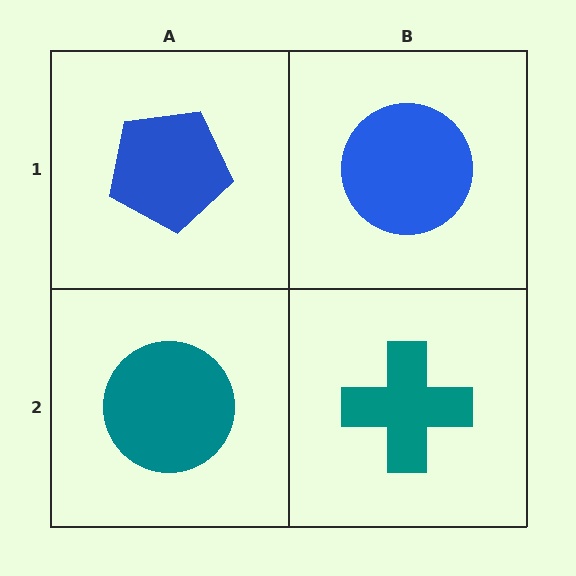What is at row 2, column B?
A teal cross.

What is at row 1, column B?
A blue circle.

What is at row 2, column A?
A teal circle.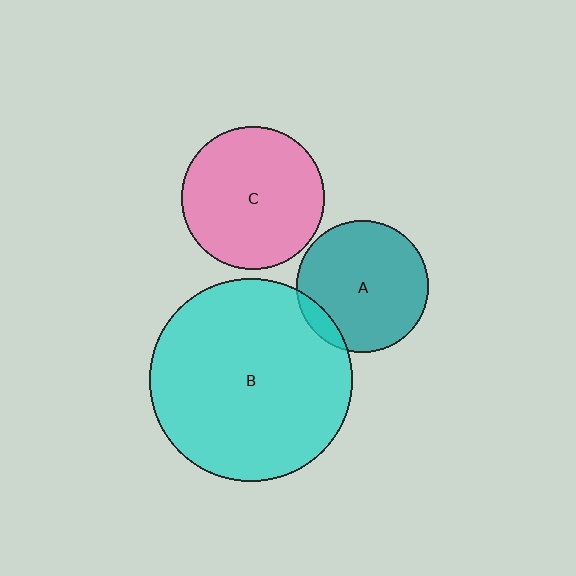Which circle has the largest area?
Circle B (cyan).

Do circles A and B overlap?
Yes.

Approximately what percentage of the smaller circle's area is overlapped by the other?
Approximately 10%.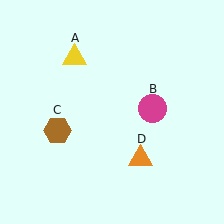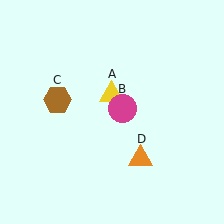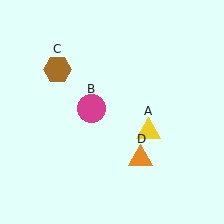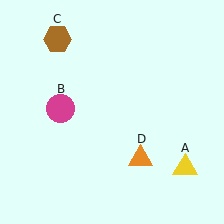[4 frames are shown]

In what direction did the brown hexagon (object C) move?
The brown hexagon (object C) moved up.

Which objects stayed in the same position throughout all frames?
Orange triangle (object D) remained stationary.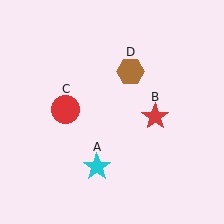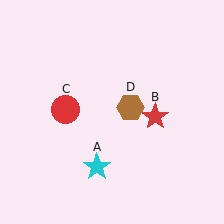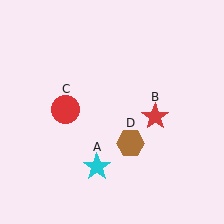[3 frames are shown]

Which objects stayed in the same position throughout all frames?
Cyan star (object A) and red star (object B) and red circle (object C) remained stationary.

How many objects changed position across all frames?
1 object changed position: brown hexagon (object D).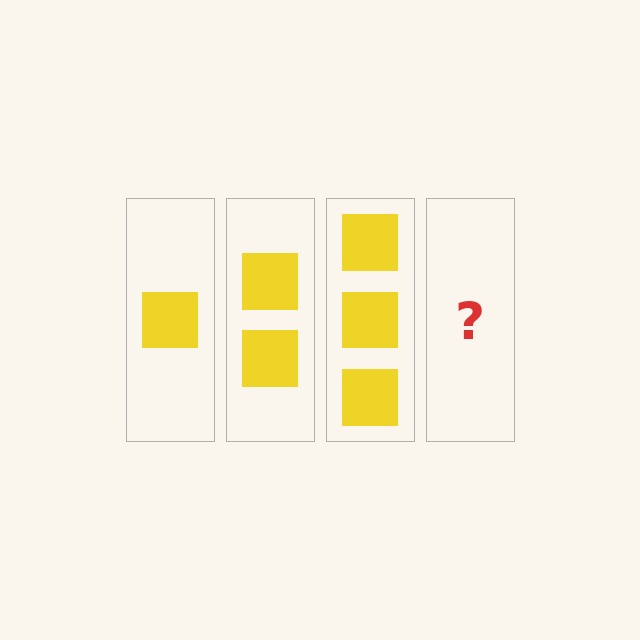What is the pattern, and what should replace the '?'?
The pattern is that each step adds one more square. The '?' should be 4 squares.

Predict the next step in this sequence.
The next step is 4 squares.